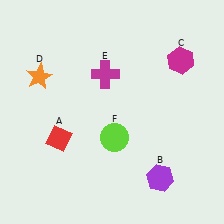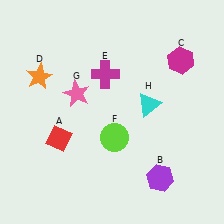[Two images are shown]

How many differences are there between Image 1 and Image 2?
There are 2 differences between the two images.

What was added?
A pink star (G), a cyan triangle (H) were added in Image 2.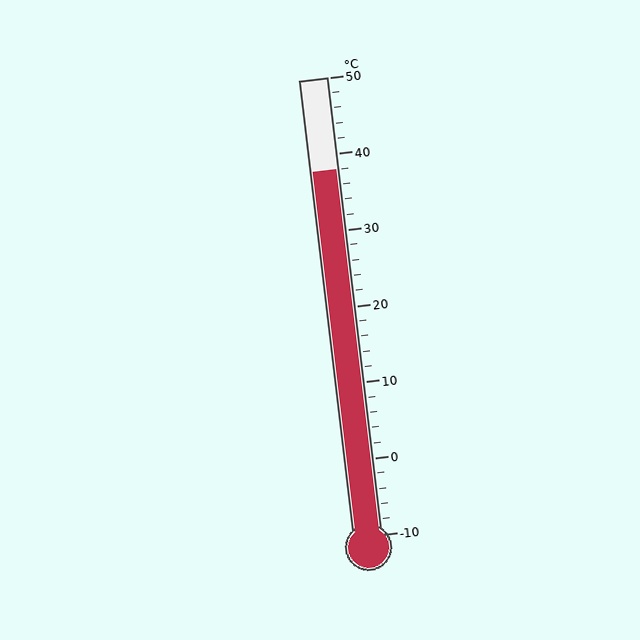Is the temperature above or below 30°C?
The temperature is above 30°C.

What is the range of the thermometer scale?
The thermometer scale ranges from -10°C to 50°C.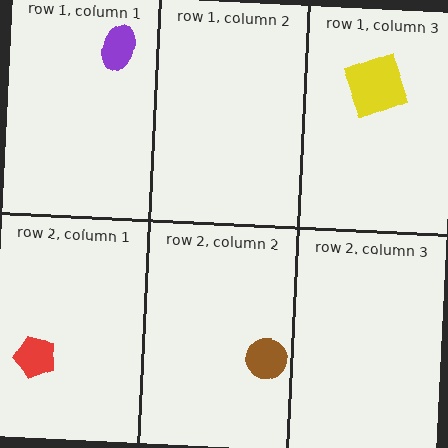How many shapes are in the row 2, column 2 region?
1.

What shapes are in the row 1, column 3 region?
The yellow square.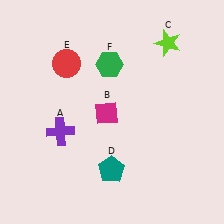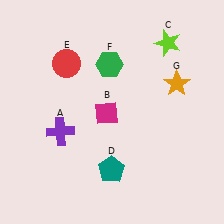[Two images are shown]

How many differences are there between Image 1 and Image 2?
There is 1 difference between the two images.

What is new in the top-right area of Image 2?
An orange star (G) was added in the top-right area of Image 2.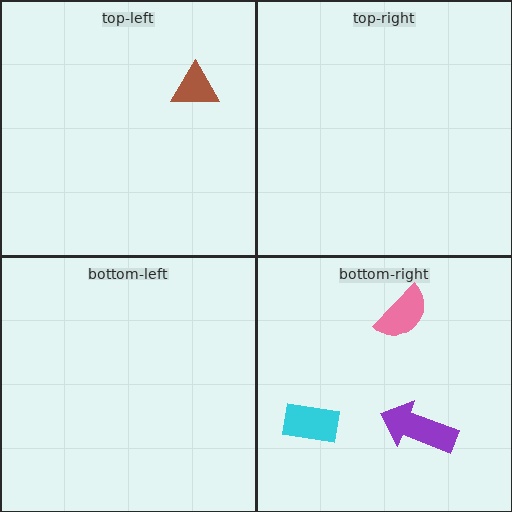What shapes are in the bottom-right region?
The purple arrow, the pink semicircle, the cyan rectangle.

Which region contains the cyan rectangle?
The bottom-right region.